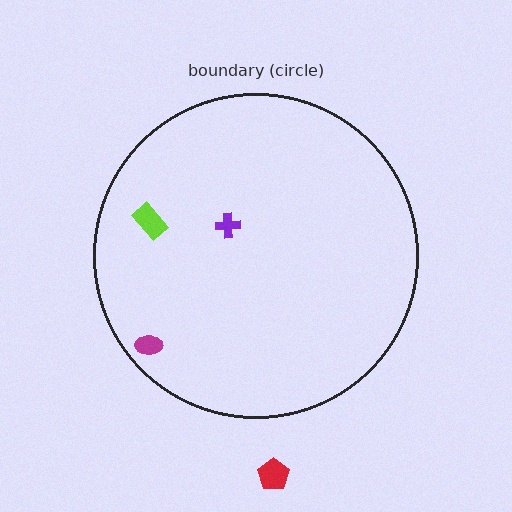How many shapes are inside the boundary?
3 inside, 1 outside.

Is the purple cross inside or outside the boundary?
Inside.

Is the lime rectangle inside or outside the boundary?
Inside.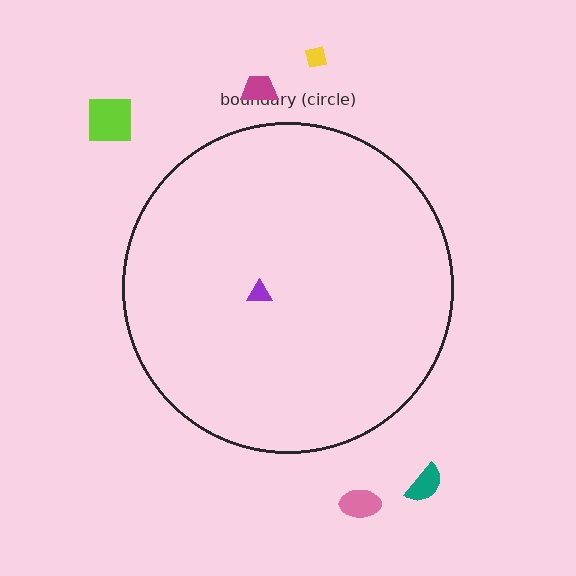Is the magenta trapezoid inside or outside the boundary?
Outside.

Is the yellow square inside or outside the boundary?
Outside.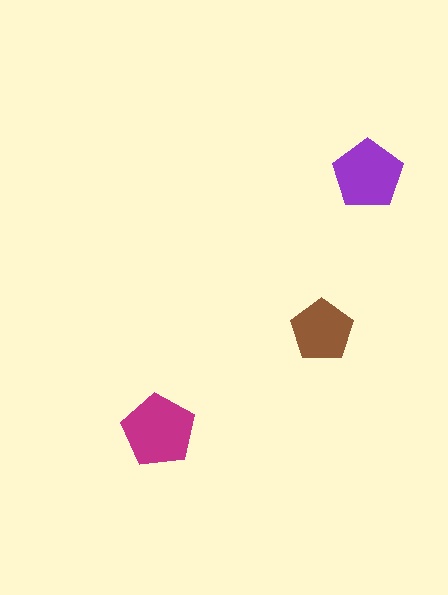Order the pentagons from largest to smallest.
the magenta one, the purple one, the brown one.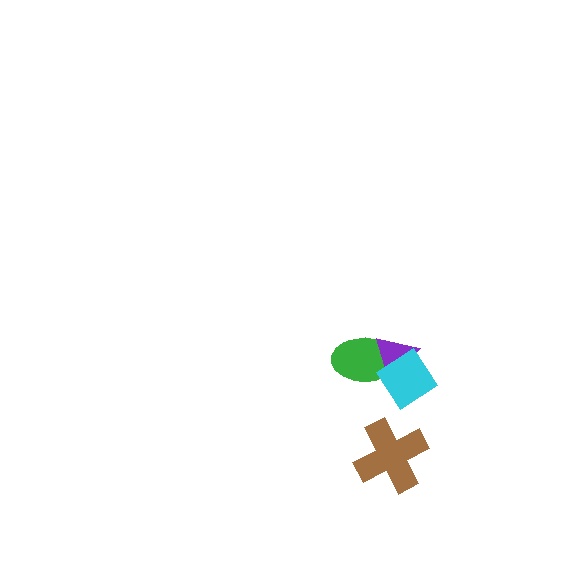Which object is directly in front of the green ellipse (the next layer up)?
The purple triangle is directly in front of the green ellipse.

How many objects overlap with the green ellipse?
2 objects overlap with the green ellipse.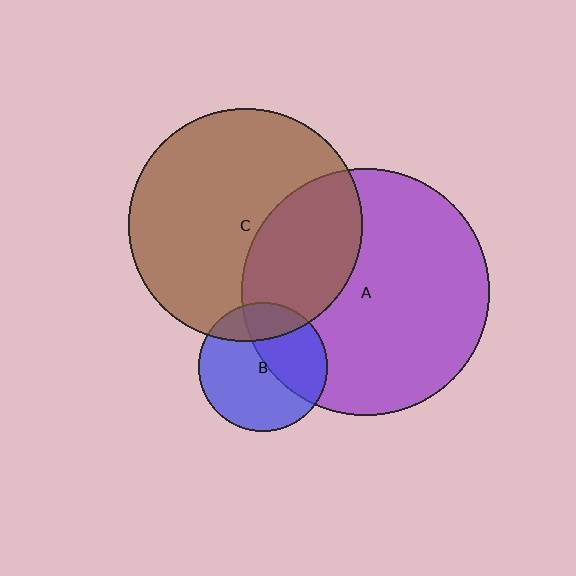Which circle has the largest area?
Circle A (purple).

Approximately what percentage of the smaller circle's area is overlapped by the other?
Approximately 35%.